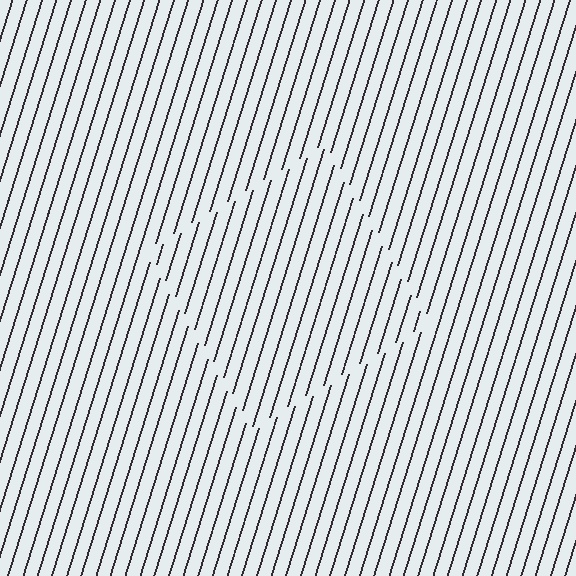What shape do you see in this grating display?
An illusory square. The interior of the shape contains the same grating, shifted by half a period — the contour is defined by the phase discontinuity where line-ends from the inner and outer gratings abut.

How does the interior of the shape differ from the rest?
The interior of the shape contains the same grating, shifted by half a period — the contour is defined by the phase discontinuity where line-ends from the inner and outer gratings abut.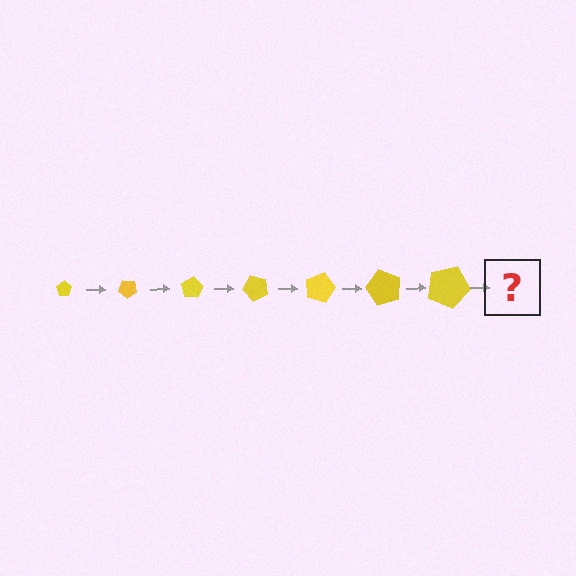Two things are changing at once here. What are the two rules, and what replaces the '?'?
The two rules are that the pentagon grows larger each step and it rotates 40 degrees each step. The '?' should be a pentagon, larger than the previous one and rotated 280 degrees from the start.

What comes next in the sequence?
The next element should be a pentagon, larger than the previous one and rotated 280 degrees from the start.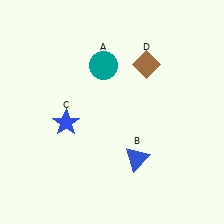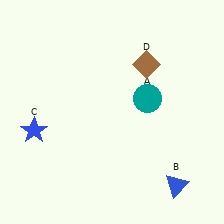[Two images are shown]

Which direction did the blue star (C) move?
The blue star (C) moved left.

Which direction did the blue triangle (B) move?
The blue triangle (B) moved right.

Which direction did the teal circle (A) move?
The teal circle (A) moved right.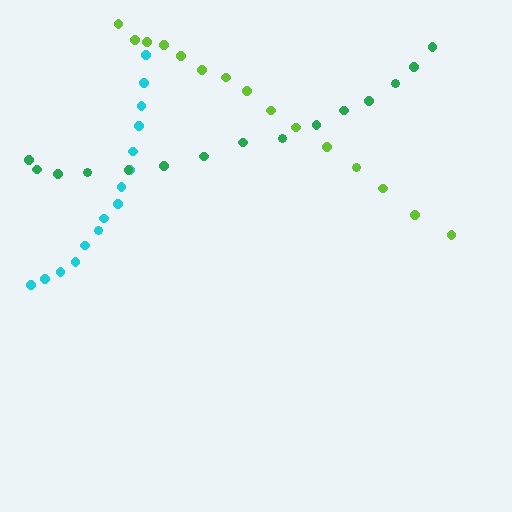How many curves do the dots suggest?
There are 3 distinct paths.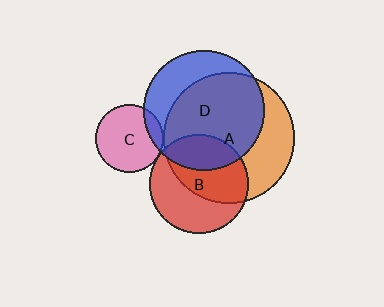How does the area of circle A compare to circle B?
Approximately 1.7 times.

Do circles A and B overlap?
Yes.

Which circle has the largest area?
Circle A (orange).